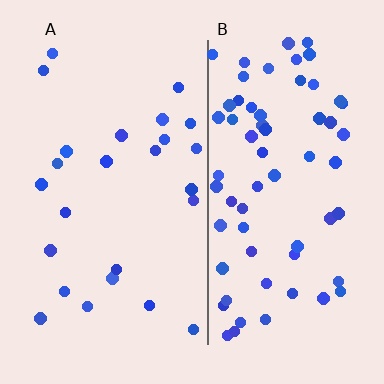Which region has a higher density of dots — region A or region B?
B (the right).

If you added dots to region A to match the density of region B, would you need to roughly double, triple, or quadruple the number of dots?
Approximately triple.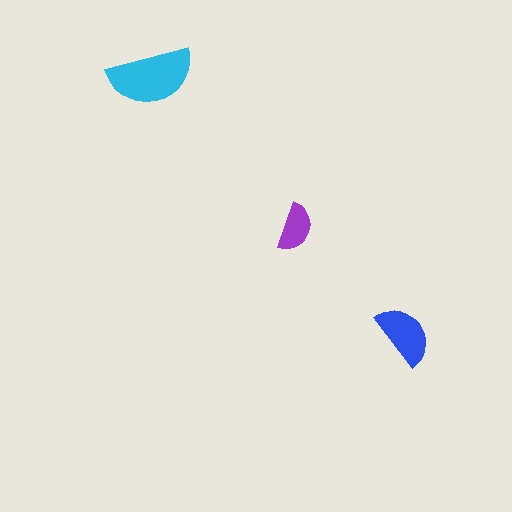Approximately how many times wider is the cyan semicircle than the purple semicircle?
About 2 times wider.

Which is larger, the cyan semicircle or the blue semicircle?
The cyan one.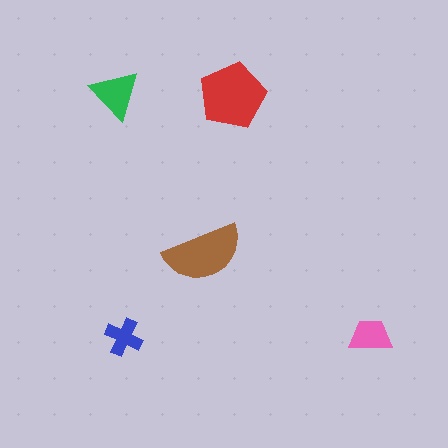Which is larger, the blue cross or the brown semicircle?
The brown semicircle.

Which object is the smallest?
The blue cross.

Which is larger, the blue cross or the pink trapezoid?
The pink trapezoid.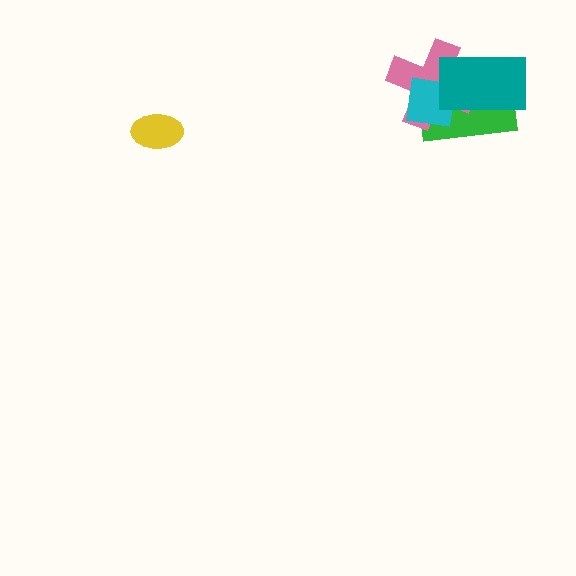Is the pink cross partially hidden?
Yes, it is partially covered by another shape.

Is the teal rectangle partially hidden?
No, no other shape covers it.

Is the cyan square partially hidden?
Yes, it is partially covered by another shape.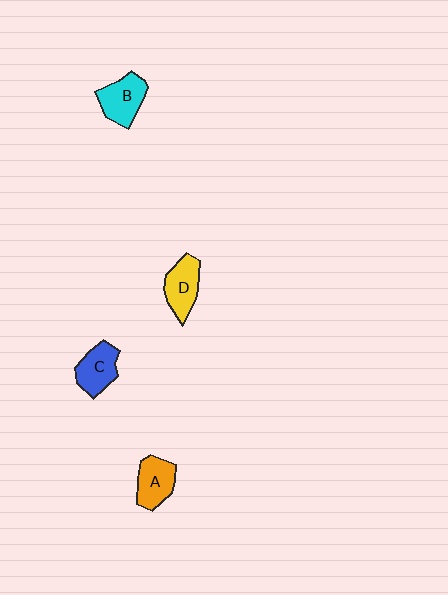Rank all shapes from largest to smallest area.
From largest to smallest: B (cyan), D (yellow), C (blue), A (orange).